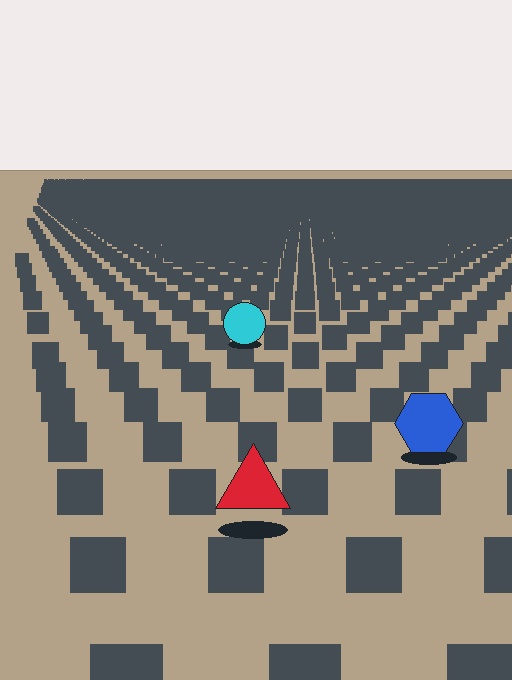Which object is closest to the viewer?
The red triangle is closest. The texture marks near it are larger and more spread out.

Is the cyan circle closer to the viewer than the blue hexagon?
No. The blue hexagon is closer — you can tell from the texture gradient: the ground texture is coarser near it.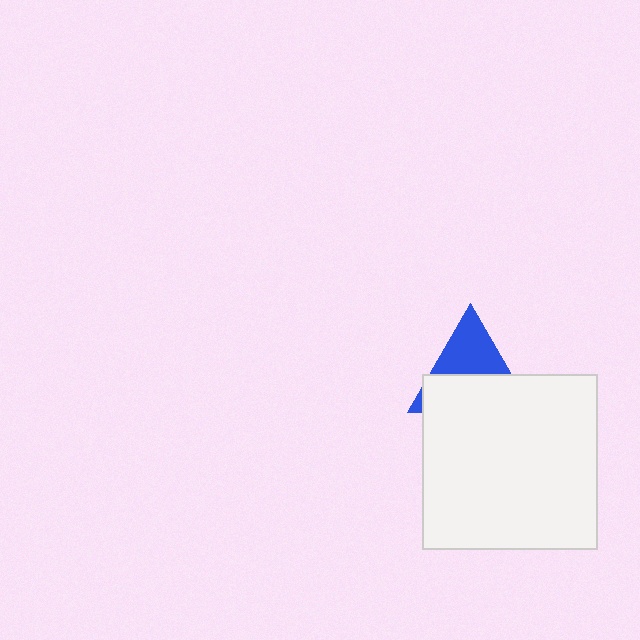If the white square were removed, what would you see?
You would see the complete blue triangle.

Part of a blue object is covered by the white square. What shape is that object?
It is a triangle.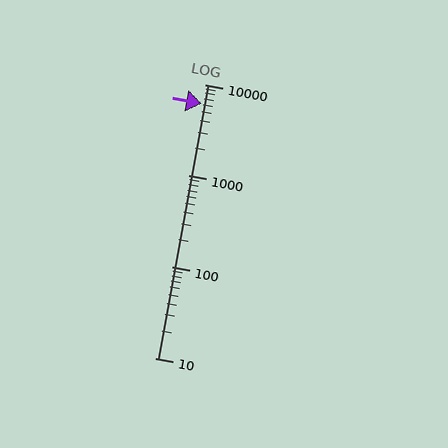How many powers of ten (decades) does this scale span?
The scale spans 3 decades, from 10 to 10000.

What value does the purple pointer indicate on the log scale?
The pointer indicates approximately 6100.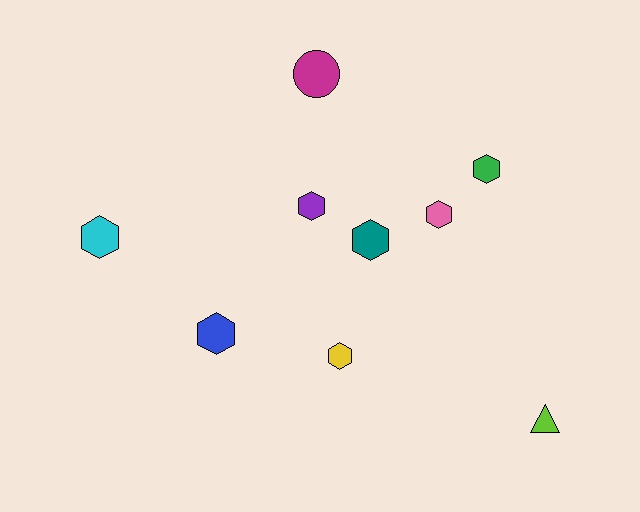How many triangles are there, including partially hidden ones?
There is 1 triangle.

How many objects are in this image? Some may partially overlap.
There are 9 objects.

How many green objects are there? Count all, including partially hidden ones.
There is 1 green object.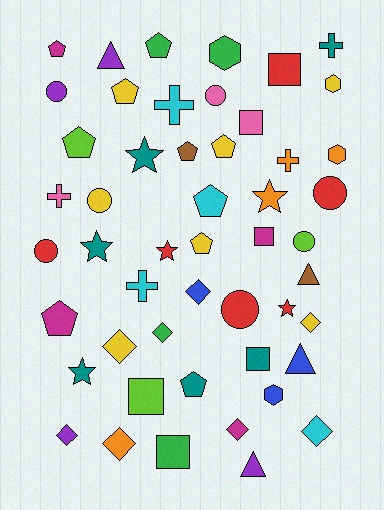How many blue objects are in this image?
There are 3 blue objects.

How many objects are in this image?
There are 50 objects.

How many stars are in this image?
There are 6 stars.